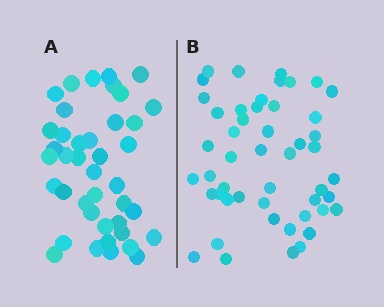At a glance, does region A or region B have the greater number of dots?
Region B (the right region) has more dots.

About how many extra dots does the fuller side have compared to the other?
Region B has roughly 8 or so more dots than region A.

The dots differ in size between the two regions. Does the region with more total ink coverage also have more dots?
No. Region A has more total ink coverage because its dots are larger, but region B actually contains more individual dots. Total area can be misleading — the number of items is what matters here.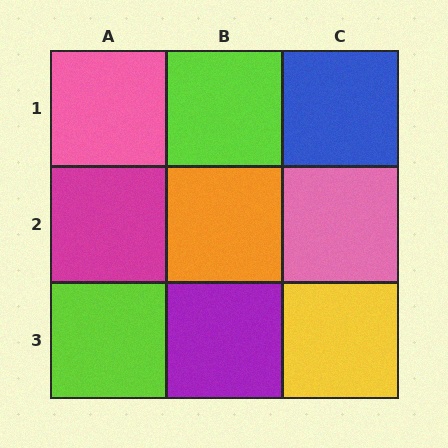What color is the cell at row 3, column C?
Yellow.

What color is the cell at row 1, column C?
Blue.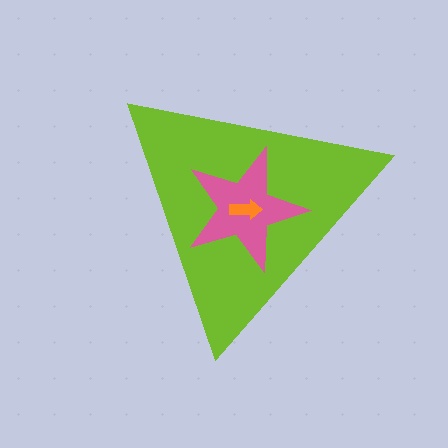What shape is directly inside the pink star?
The orange arrow.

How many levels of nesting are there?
3.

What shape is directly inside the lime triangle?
The pink star.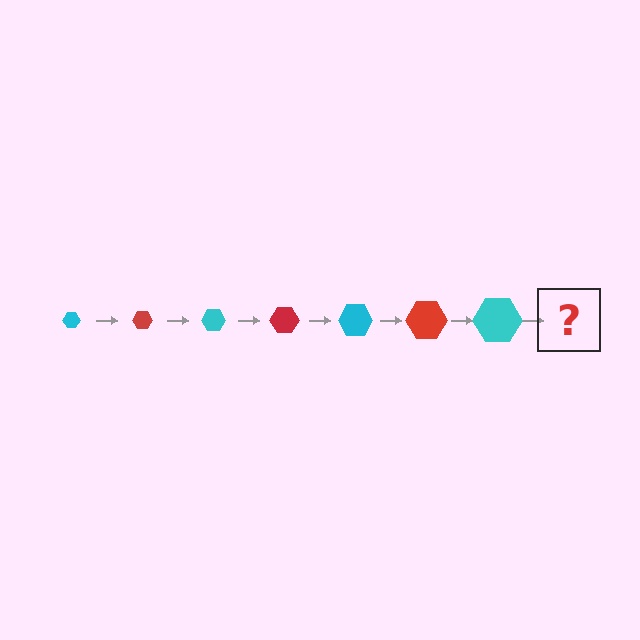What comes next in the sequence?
The next element should be a red hexagon, larger than the previous one.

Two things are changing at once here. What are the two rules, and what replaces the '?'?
The two rules are that the hexagon grows larger each step and the color cycles through cyan and red. The '?' should be a red hexagon, larger than the previous one.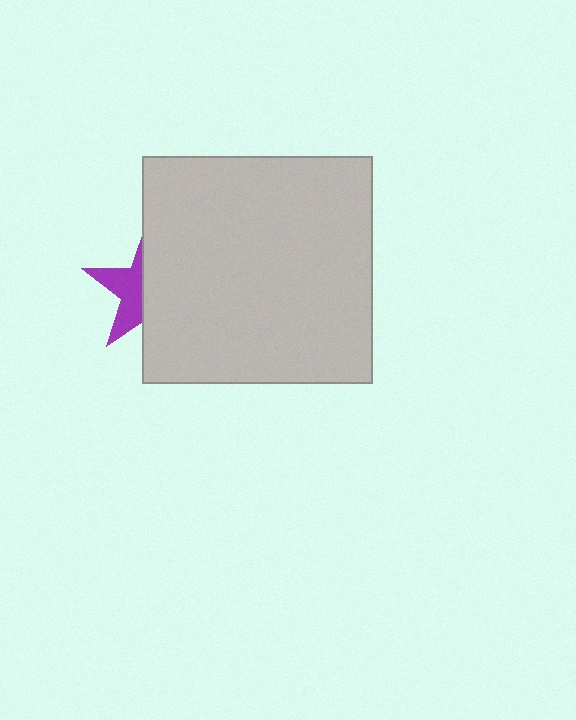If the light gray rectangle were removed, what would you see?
You would see the complete purple star.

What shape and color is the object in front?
The object in front is a light gray rectangle.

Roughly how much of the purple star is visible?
A small part of it is visible (roughly 40%).